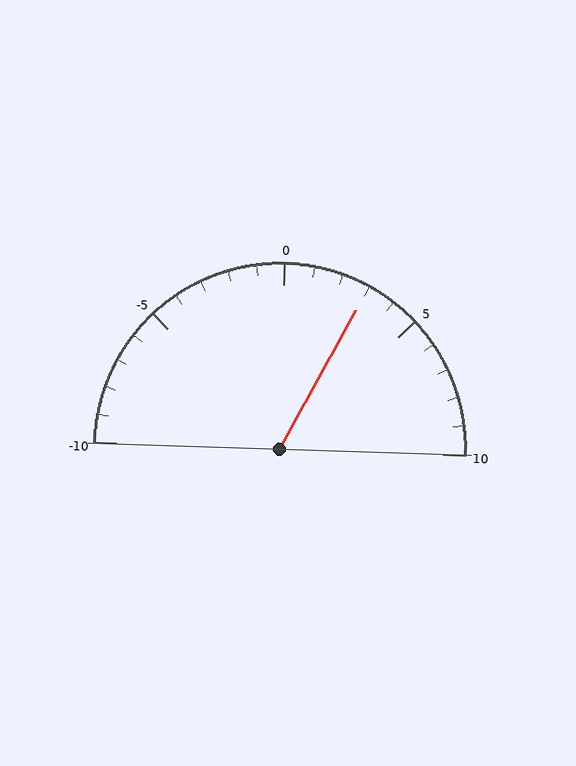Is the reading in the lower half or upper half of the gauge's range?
The reading is in the upper half of the range (-10 to 10).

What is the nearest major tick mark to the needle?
The nearest major tick mark is 5.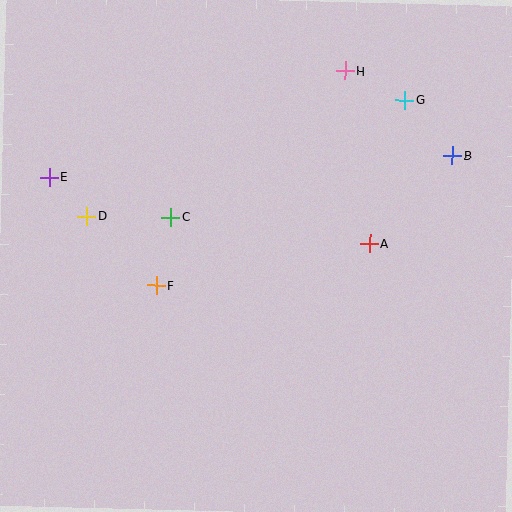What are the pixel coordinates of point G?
Point G is at (405, 100).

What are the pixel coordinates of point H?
Point H is at (345, 71).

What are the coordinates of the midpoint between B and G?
The midpoint between B and G is at (428, 128).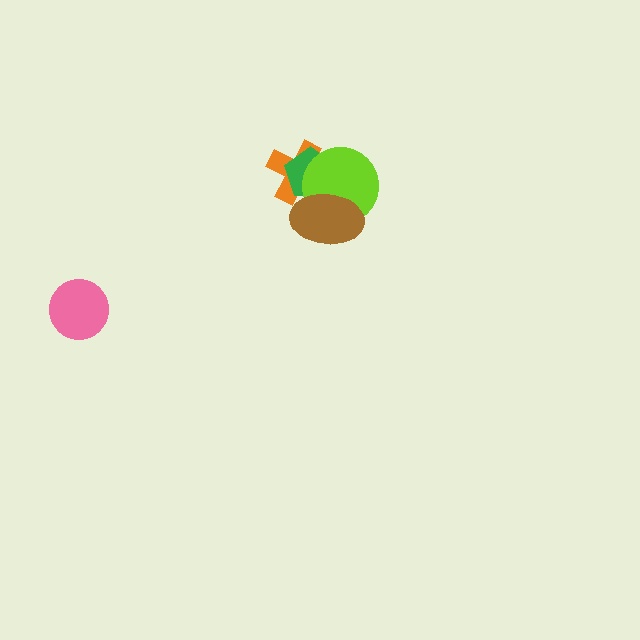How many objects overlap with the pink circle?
0 objects overlap with the pink circle.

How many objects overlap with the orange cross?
3 objects overlap with the orange cross.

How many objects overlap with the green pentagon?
3 objects overlap with the green pentagon.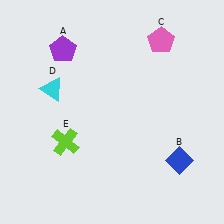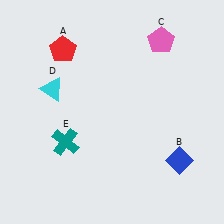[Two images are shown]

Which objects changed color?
A changed from purple to red. E changed from lime to teal.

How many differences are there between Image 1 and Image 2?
There are 2 differences between the two images.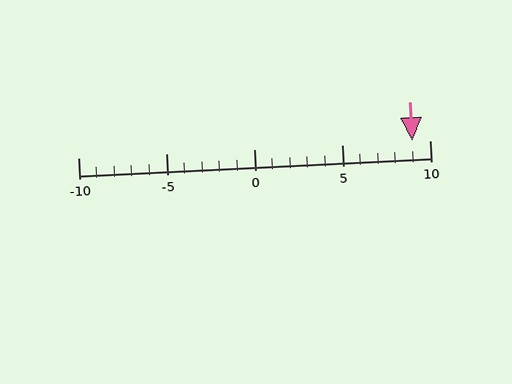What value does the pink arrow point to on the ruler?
The pink arrow points to approximately 9.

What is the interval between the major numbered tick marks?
The major tick marks are spaced 5 units apart.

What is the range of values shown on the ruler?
The ruler shows values from -10 to 10.